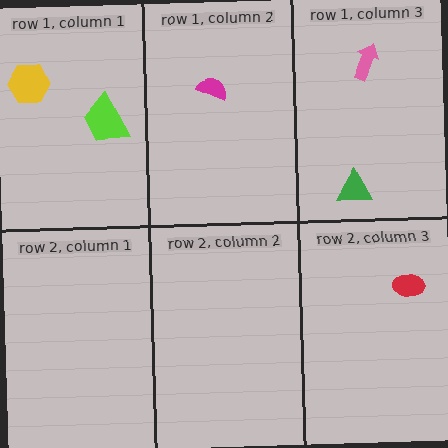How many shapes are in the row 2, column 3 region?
1.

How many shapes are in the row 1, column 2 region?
1.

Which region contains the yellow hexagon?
The row 1, column 1 region.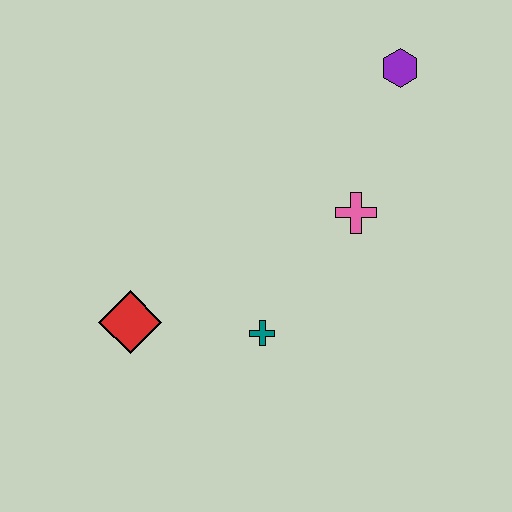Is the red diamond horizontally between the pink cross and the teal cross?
No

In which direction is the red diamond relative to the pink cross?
The red diamond is to the left of the pink cross.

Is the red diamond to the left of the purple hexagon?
Yes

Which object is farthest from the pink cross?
The red diamond is farthest from the pink cross.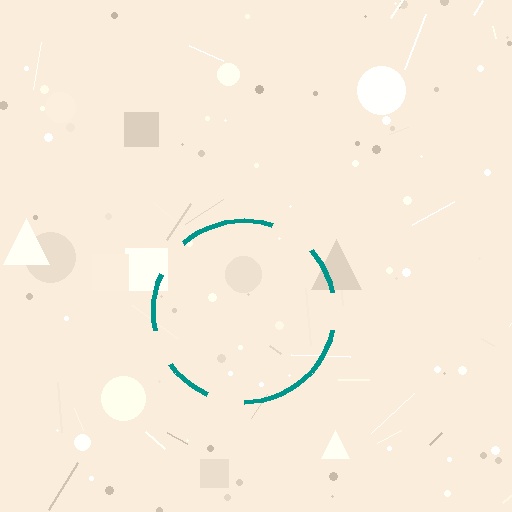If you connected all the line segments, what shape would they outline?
They would outline a circle.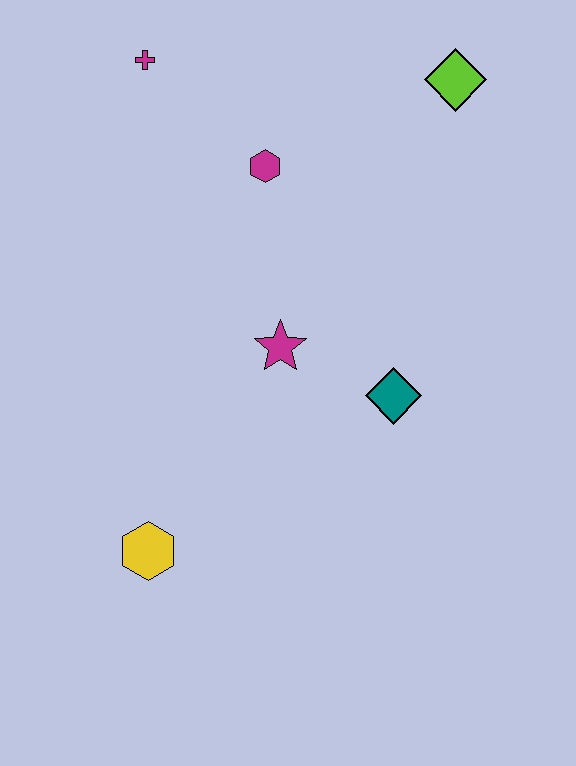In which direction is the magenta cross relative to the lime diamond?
The magenta cross is to the left of the lime diamond.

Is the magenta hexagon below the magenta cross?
Yes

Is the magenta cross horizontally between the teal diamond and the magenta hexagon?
No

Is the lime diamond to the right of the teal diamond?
Yes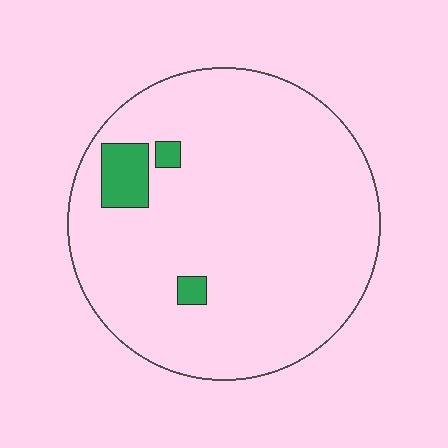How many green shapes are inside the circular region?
3.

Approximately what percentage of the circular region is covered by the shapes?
Approximately 5%.